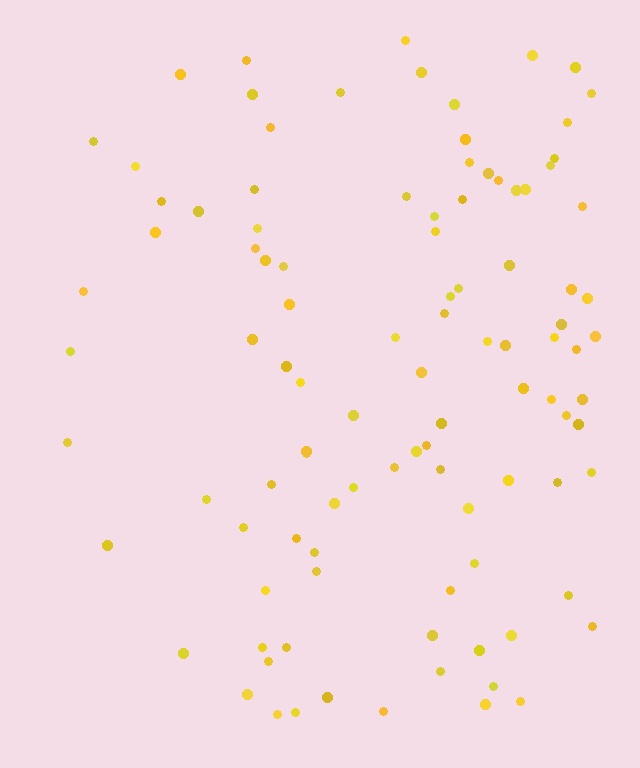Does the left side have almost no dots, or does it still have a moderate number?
Still a moderate number, just noticeably fewer than the right.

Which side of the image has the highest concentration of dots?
The right.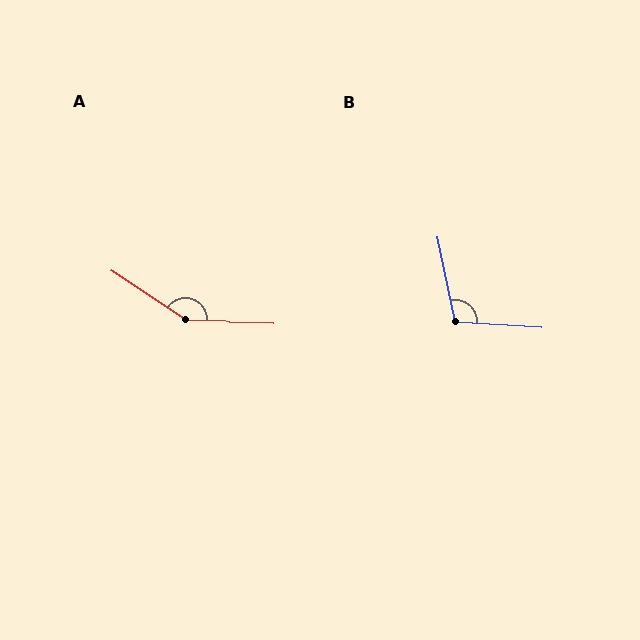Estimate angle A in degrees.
Approximately 149 degrees.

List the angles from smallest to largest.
B (105°), A (149°).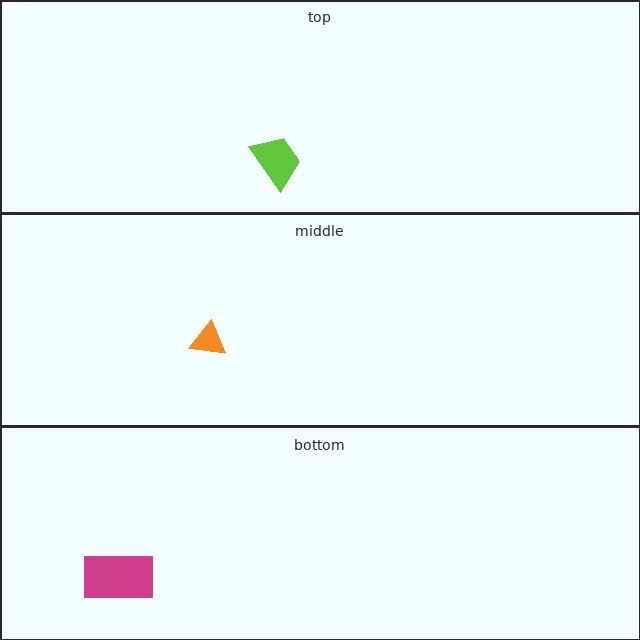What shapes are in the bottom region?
The magenta rectangle.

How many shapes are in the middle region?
1.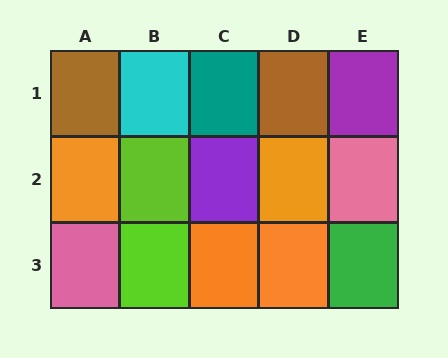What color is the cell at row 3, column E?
Green.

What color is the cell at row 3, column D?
Orange.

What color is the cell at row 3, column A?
Pink.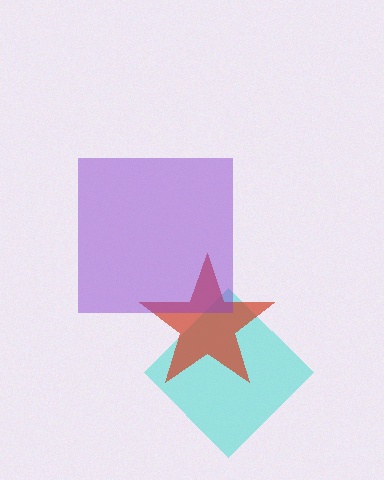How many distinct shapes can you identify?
There are 3 distinct shapes: a cyan diamond, a red star, a purple square.